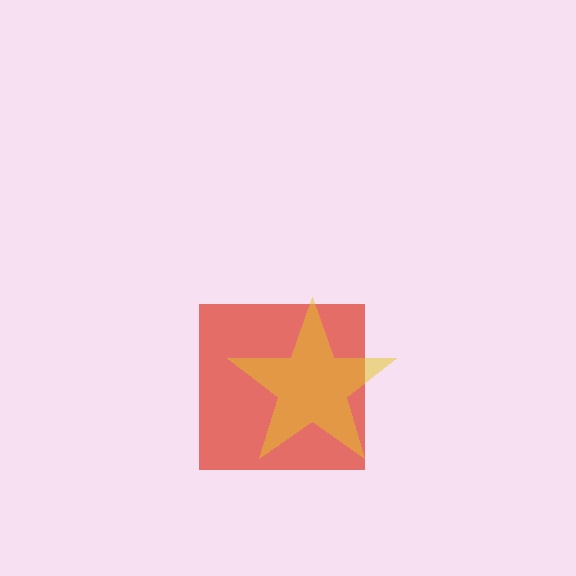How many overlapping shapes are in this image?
There are 2 overlapping shapes in the image.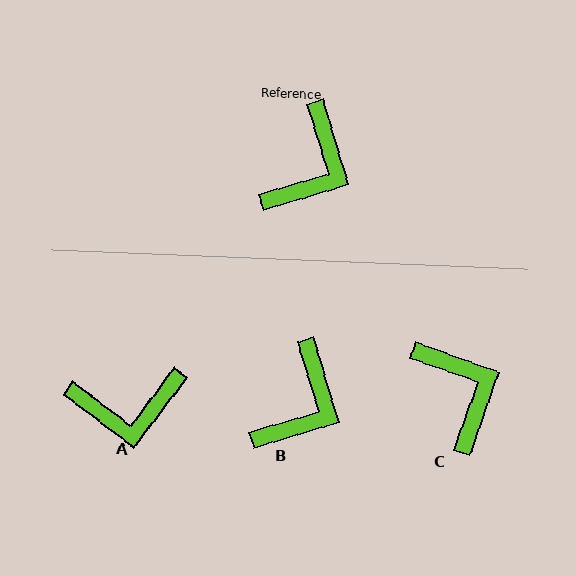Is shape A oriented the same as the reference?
No, it is off by about 54 degrees.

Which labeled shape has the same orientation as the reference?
B.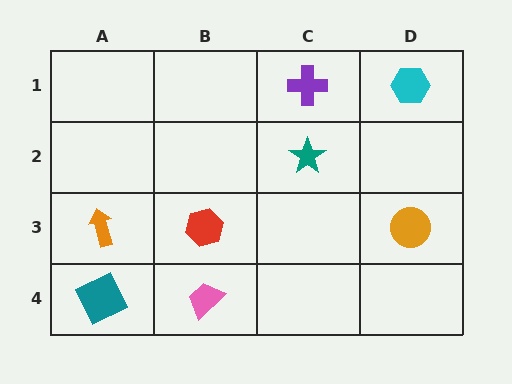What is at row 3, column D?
An orange circle.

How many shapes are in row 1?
2 shapes.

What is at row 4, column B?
A pink trapezoid.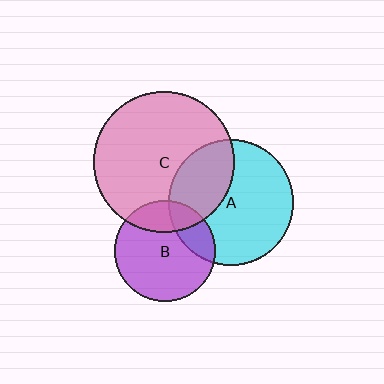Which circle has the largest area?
Circle C (pink).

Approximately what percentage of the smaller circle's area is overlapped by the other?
Approximately 20%.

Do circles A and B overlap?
Yes.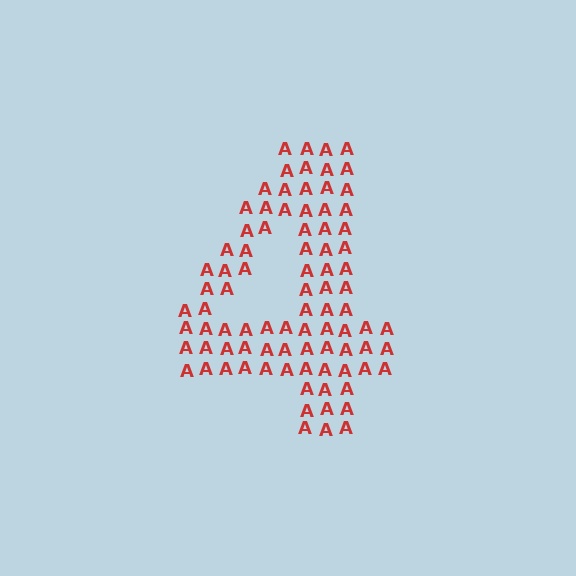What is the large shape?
The large shape is the digit 4.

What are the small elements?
The small elements are letter A's.